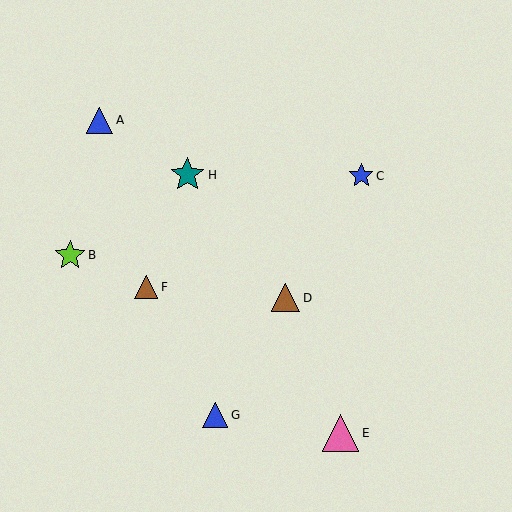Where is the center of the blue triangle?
The center of the blue triangle is at (100, 120).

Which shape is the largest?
The pink triangle (labeled E) is the largest.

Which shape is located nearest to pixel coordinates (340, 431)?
The pink triangle (labeled E) at (340, 433) is nearest to that location.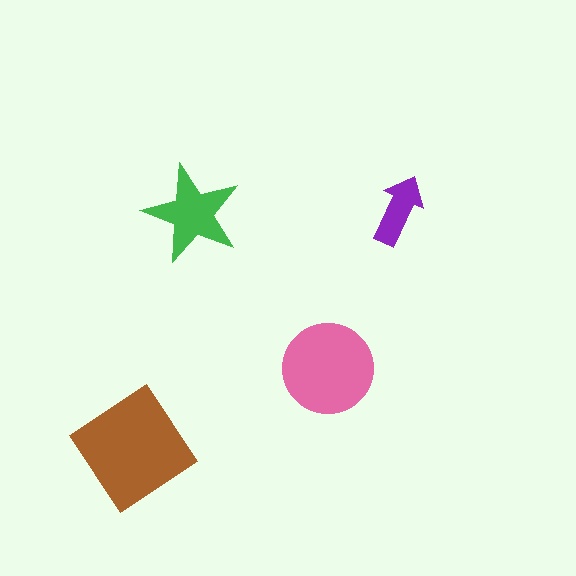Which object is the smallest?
The purple arrow.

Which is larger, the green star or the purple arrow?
The green star.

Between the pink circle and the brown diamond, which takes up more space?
The brown diamond.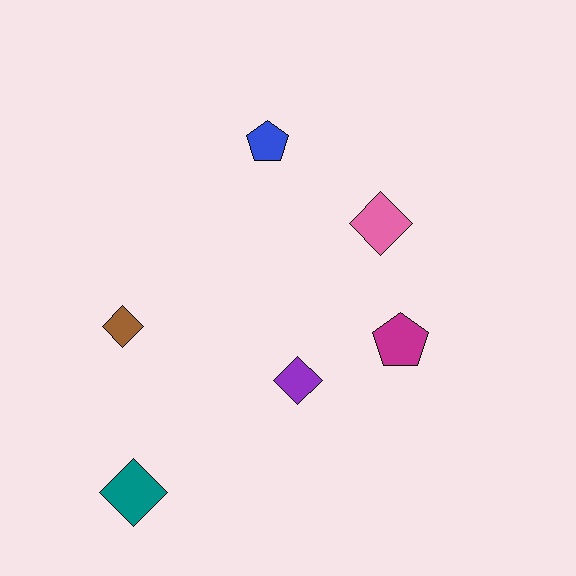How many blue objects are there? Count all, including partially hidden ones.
There is 1 blue object.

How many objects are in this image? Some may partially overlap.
There are 6 objects.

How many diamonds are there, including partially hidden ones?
There are 4 diamonds.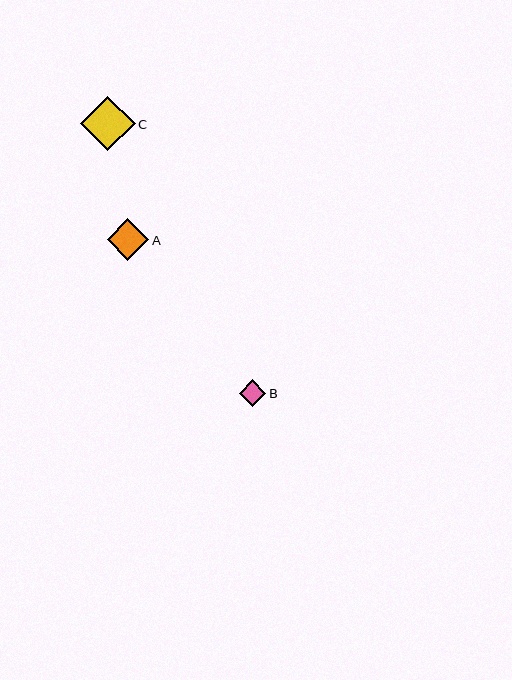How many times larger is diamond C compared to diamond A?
Diamond C is approximately 1.3 times the size of diamond A.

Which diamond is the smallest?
Diamond B is the smallest with a size of approximately 27 pixels.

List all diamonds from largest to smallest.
From largest to smallest: C, A, B.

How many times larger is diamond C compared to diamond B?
Diamond C is approximately 2.0 times the size of diamond B.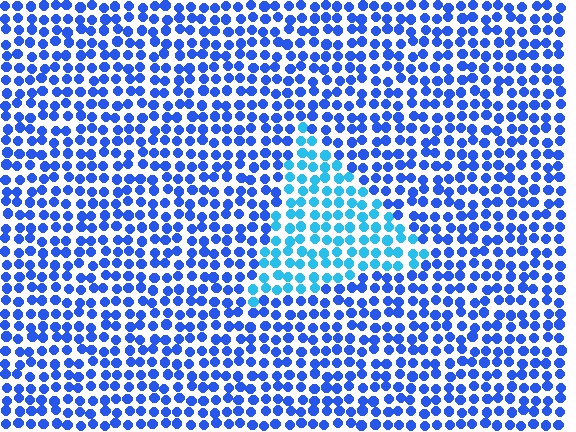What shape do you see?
I see a triangle.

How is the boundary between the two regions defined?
The boundary is defined purely by a slight shift in hue (about 33 degrees). Spacing, size, and orientation are identical on both sides.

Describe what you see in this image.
The image is filled with small blue elements in a uniform arrangement. A triangle-shaped region is visible where the elements are tinted to a slightly different hue, forming a subtle color boundary.